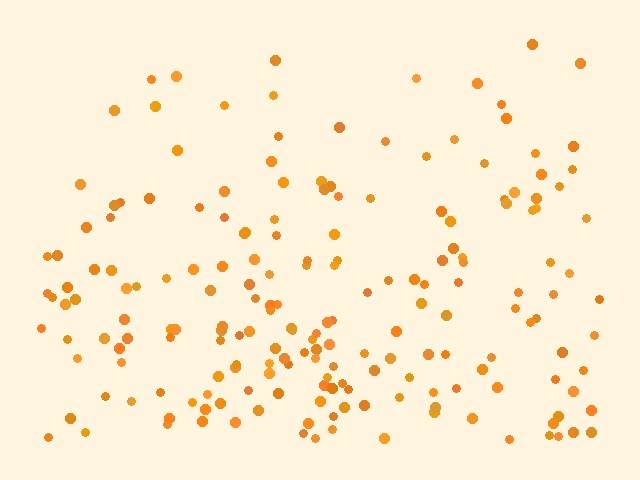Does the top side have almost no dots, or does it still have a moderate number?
Still a moderate number, just noticeably fewer than the bottom.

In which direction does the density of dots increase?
From top to bottom, with the bottom side densest.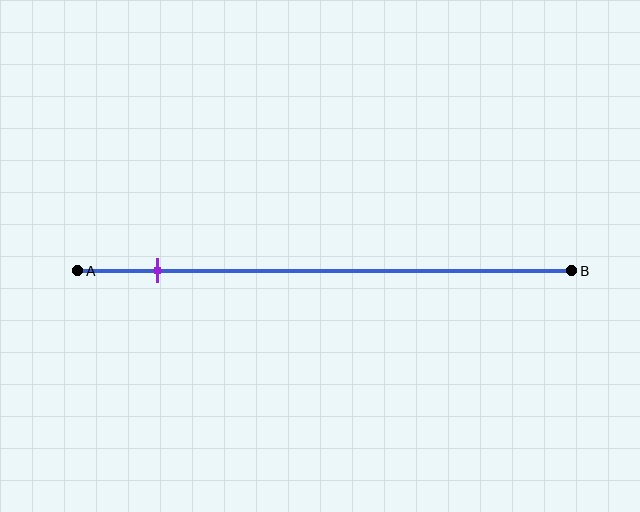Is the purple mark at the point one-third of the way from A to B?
No, the mark is at about 15% from A, not at the 33% one-third point.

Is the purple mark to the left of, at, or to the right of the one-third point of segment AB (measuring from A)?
The purple mark is to the left of the one-third point of segment AB.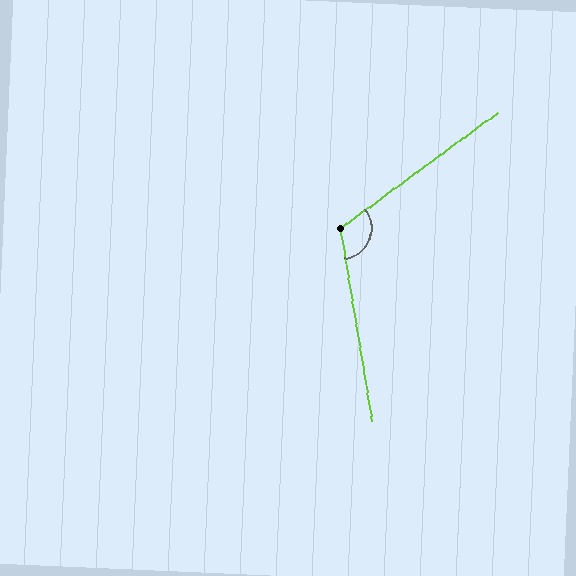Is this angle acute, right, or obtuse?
It is obtuse.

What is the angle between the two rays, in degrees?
Approximately 117 degrees.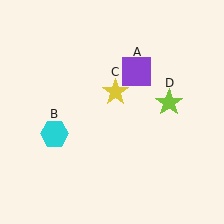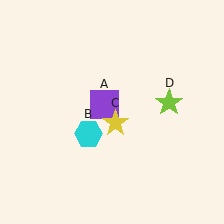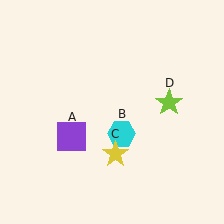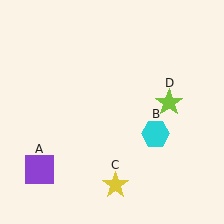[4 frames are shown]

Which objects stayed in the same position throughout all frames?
Lime star (object D) remained stationary.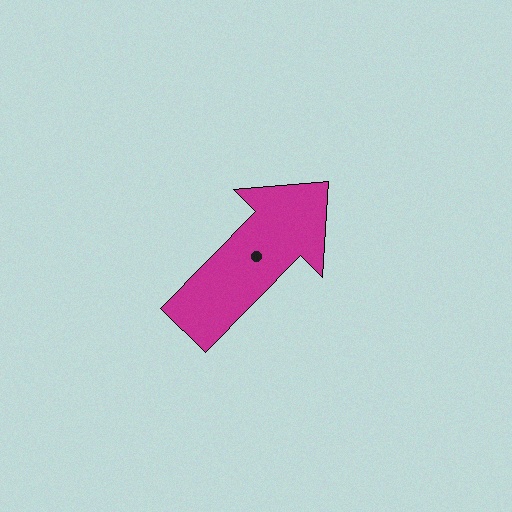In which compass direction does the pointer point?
Northeast.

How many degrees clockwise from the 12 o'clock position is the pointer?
Approximately 44 degrees.